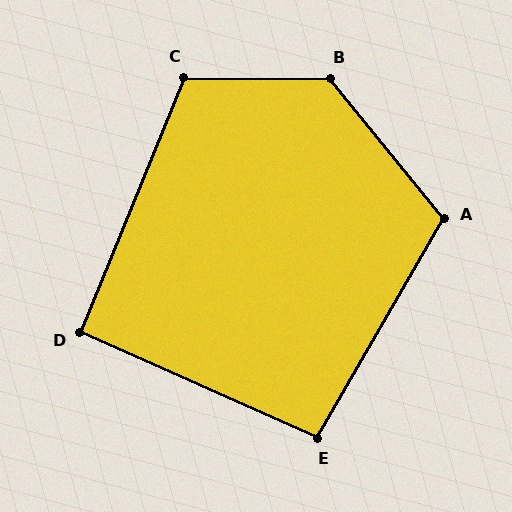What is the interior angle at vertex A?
Approximately 111 degrees (obtuse).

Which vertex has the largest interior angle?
B, at approximately 130 degrees.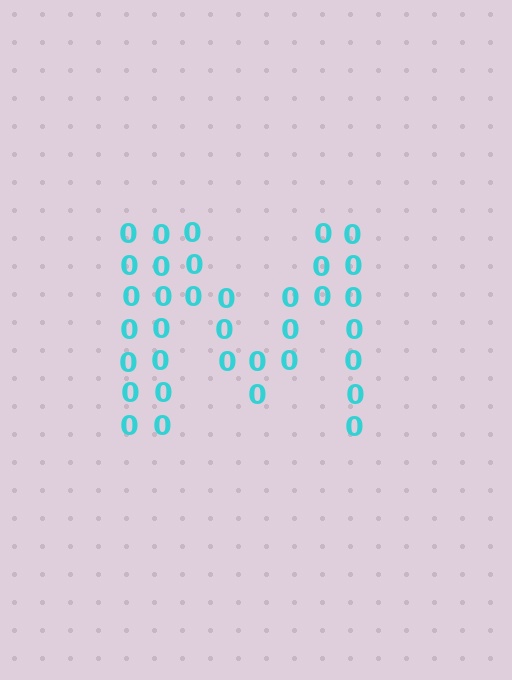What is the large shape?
The large shape is the letter M.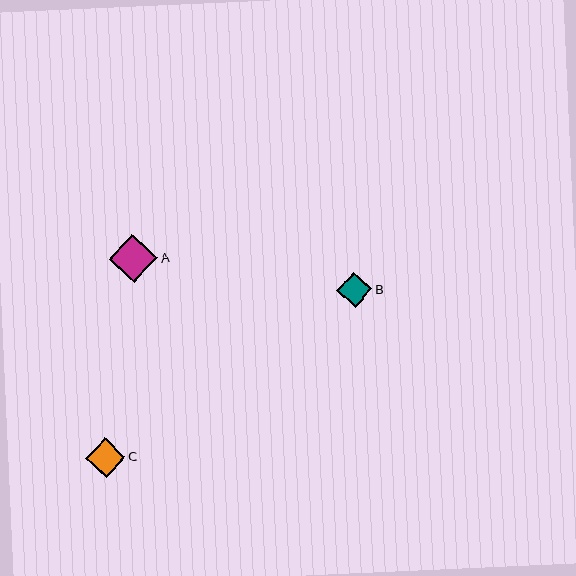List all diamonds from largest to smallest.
From largest to smallest: A, C, B.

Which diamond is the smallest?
Diamond B is the smallest with a size of approximately 35 pixels.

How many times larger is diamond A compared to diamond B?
Diamond A is approximately 1.4 times the size of diamond B.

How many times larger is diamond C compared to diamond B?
Diamond C is approximately 1.1 times the size of diamond B.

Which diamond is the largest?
Diamond A is the largest with a size of approximately 49 pixels.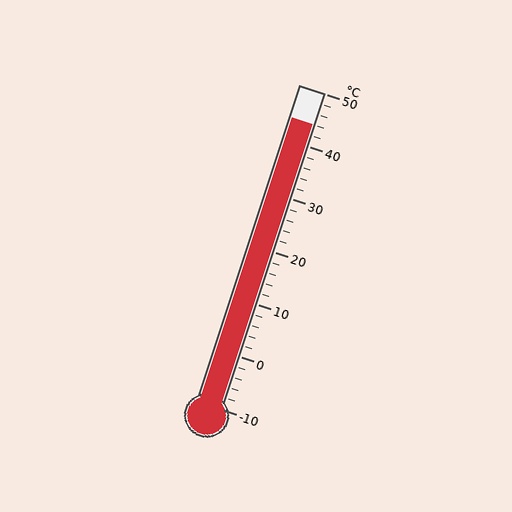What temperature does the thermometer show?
The thermometer shows approximately 44°C.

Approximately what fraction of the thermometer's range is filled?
The thermometer is filled to approximately 90% of its range.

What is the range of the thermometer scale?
The thermometer scale ranges from -10°C to 50°C.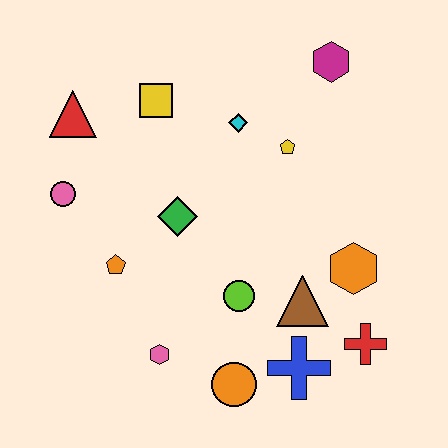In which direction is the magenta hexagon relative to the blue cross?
The magenta hexagon is above the blue cross.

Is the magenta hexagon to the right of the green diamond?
Yes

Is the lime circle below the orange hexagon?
Yes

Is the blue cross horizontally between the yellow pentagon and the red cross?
Yes